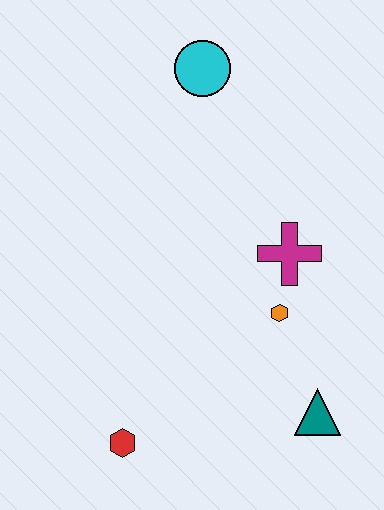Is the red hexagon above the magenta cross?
No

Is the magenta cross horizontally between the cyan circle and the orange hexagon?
No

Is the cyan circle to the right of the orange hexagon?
No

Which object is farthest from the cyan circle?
The red hexagon is farthest from the cyan circle.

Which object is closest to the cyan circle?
The magenta cross is closest to the cyan circle.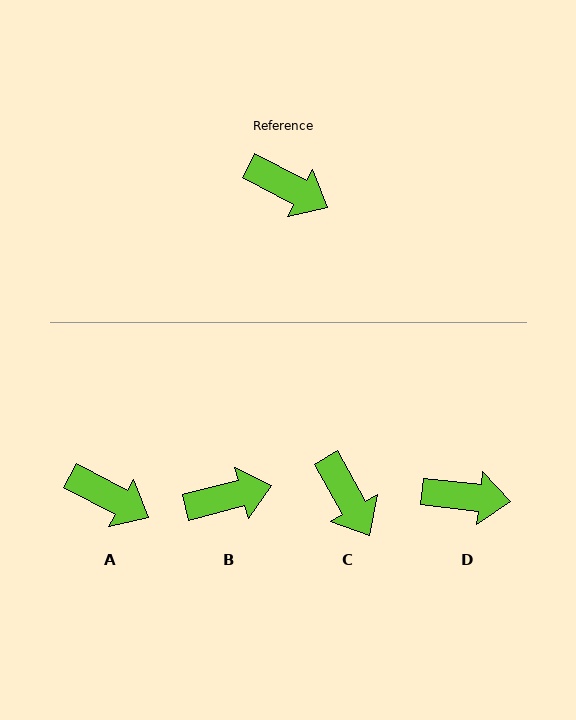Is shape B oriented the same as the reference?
No, it is off by about 43 degrees.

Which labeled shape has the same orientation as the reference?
A.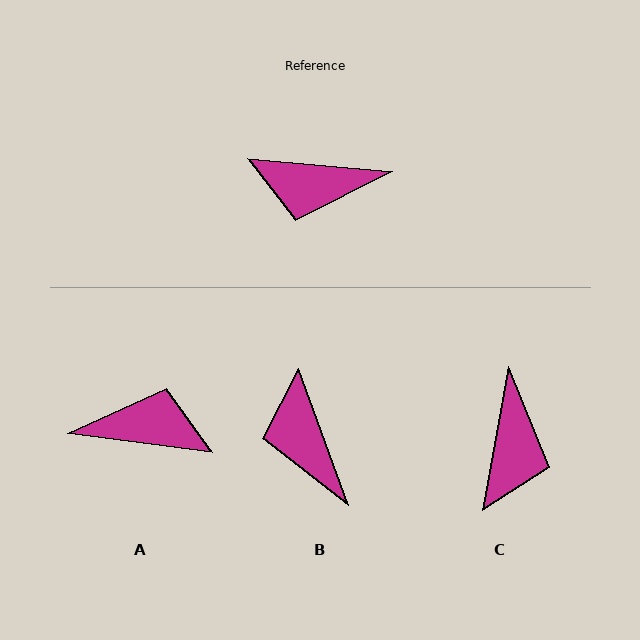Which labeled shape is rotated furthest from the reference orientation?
A, about 177 degrees away.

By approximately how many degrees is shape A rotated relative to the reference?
Approximately 177 degrees counter-clockwise.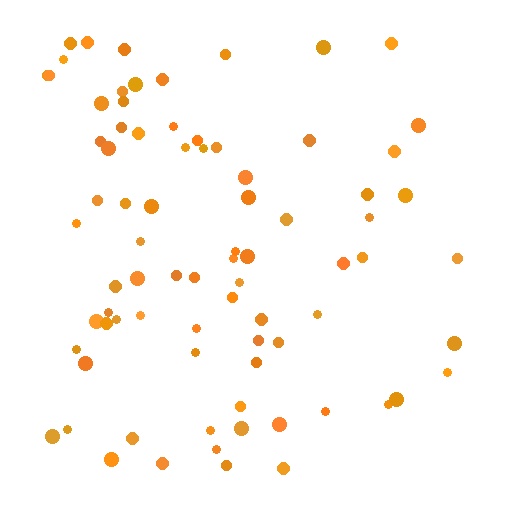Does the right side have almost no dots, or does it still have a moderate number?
Still a moderate number, just noticeably fewer than the left.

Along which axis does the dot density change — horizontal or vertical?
Horizontal.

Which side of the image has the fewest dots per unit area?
The right.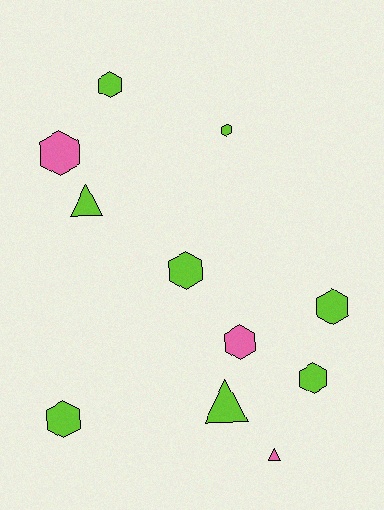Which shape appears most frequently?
Hexagon, with 8 objects.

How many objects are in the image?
There are 11 objects.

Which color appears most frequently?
Lime, with 8 objects.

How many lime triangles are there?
There are 2 lime triangles.